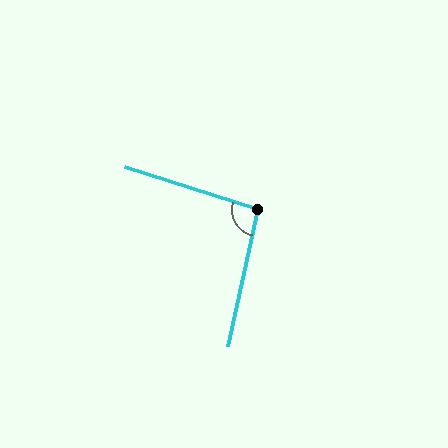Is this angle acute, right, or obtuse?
It is obtuse.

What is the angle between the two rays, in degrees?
Approximately 95 degrees.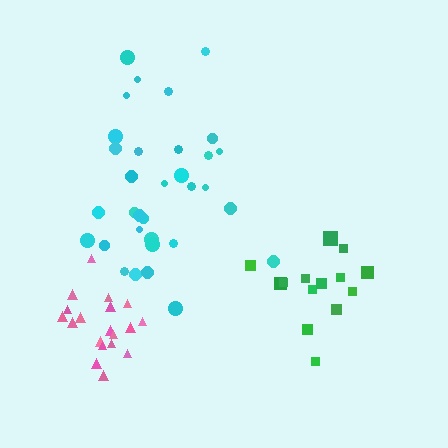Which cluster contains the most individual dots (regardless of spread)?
Cyan (33).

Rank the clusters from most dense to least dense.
pink, green, cyan.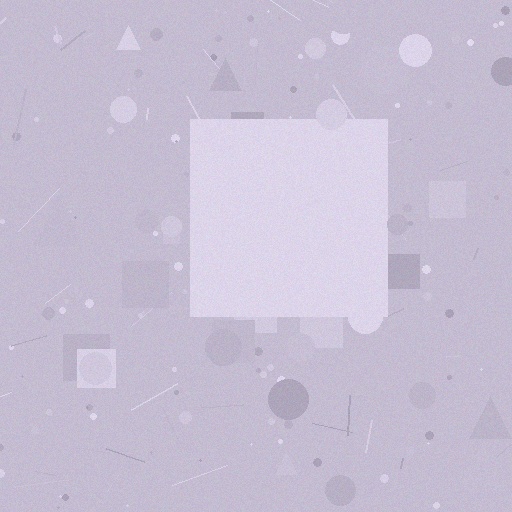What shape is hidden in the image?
A square is hidden in the image.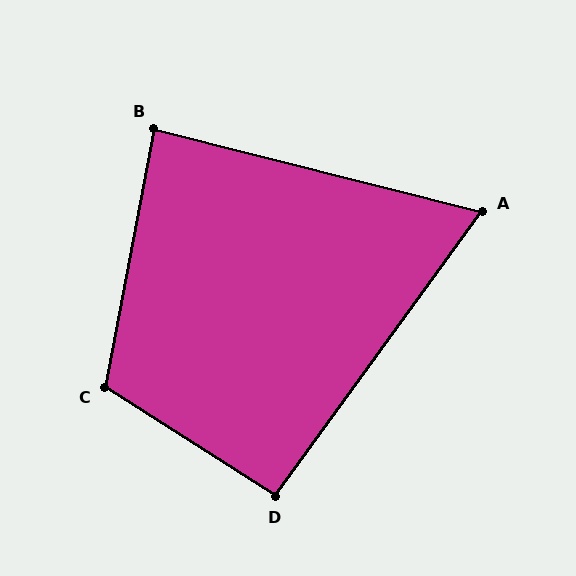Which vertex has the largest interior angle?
C, at approximately 112 degrees.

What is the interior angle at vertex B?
Approximately 87 degrees (approximately right).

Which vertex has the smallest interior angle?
A, at approximately 68 degrees.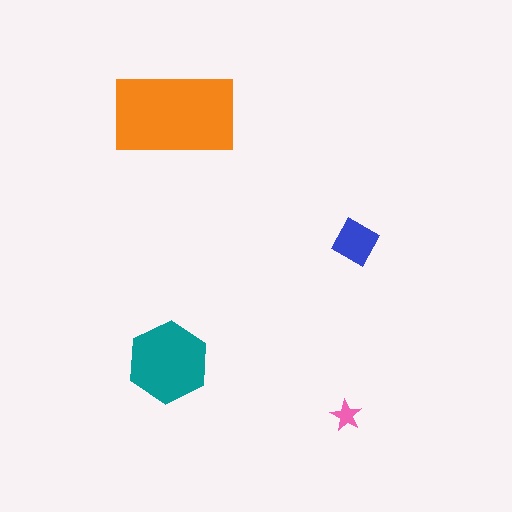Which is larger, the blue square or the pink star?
The blue square.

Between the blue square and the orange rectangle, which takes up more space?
The orange rectangle.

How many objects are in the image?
There are 4 objects in the image.